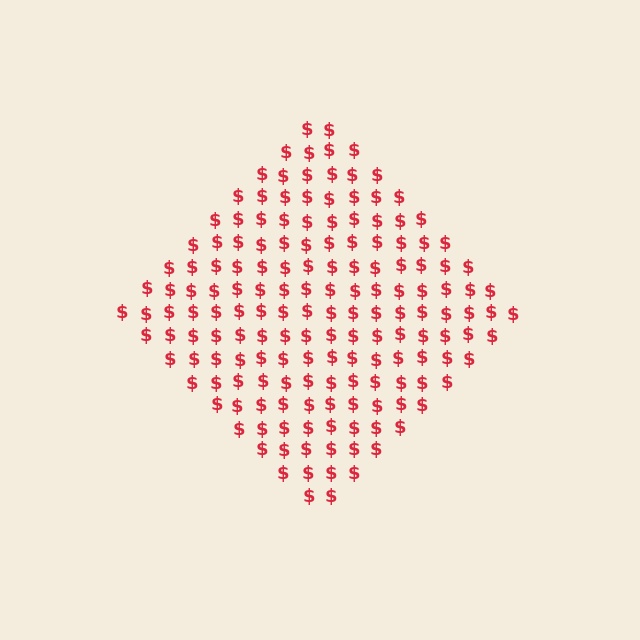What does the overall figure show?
The overall figure shows a diamond.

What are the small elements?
The small elements are dollar signs.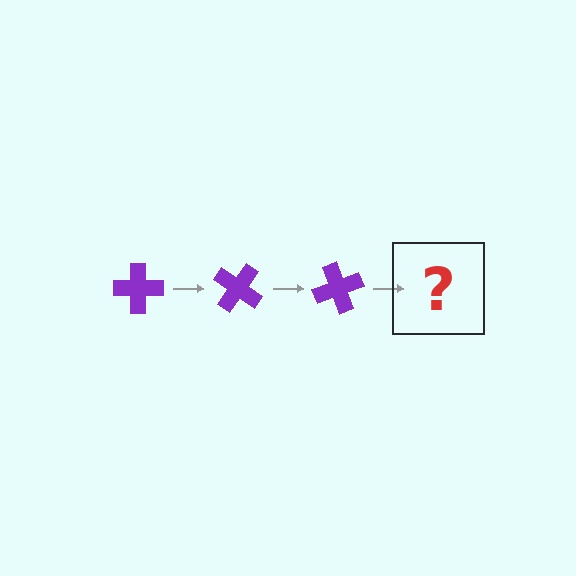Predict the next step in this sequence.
The next step is a purple cross rotated 105 degrees.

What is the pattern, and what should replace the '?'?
The pattern is that the cross rotates 35 degrees each step. The '?' should be a purple cross rotated 105 degrees.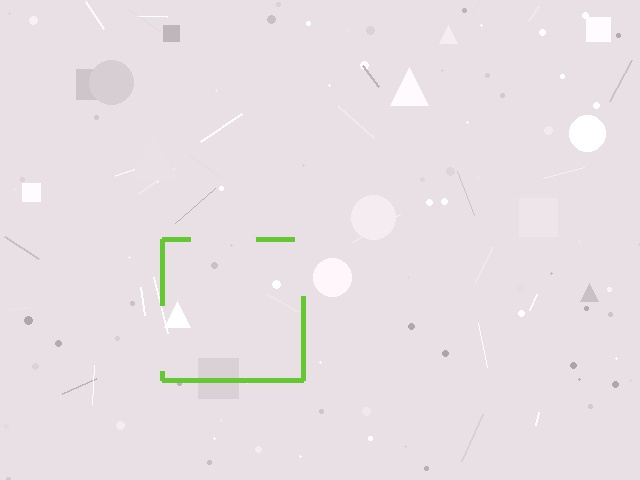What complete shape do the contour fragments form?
The contour fragments form a square.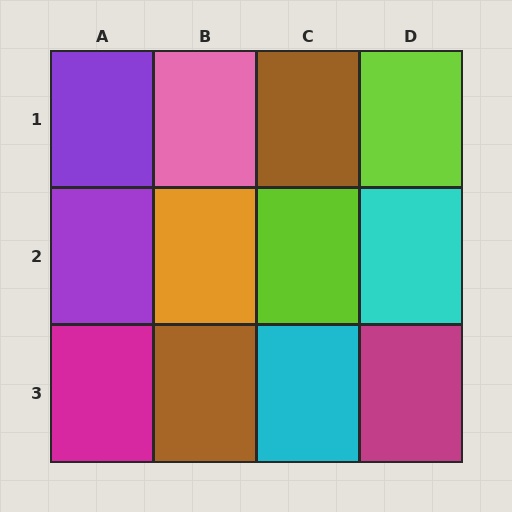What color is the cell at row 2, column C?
Lime.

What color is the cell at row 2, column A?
Purple.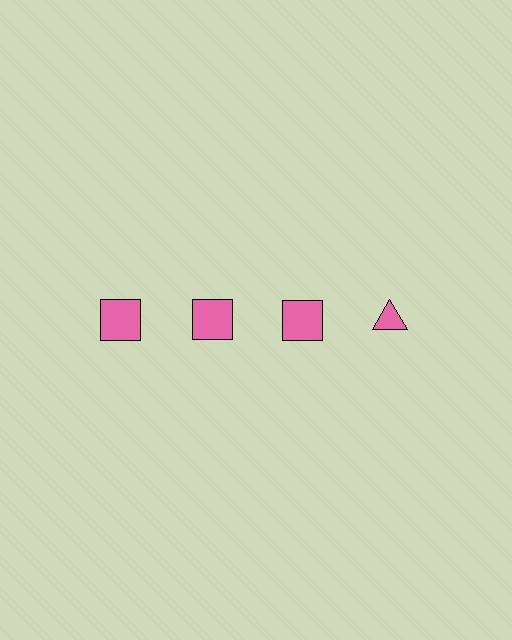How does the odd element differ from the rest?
It has a different shape: triangle instead of square.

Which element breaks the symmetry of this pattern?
The pink triangle in the top row, second from right column breaks the symmetry. All other shapes are pink squares.